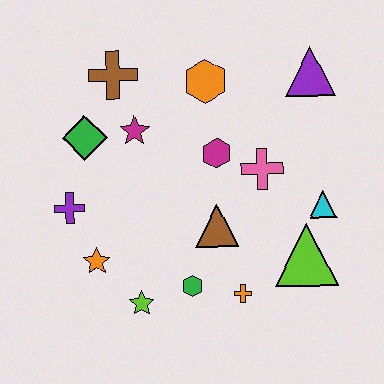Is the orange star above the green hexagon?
Yes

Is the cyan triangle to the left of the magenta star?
No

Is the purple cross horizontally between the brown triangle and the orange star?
No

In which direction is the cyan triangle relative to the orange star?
The cyan triangle is to the right of the orange star.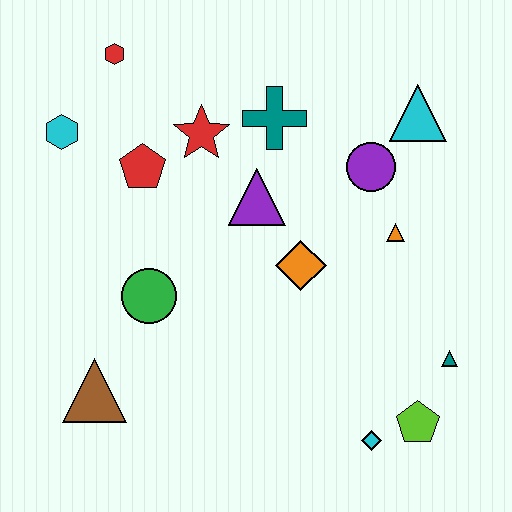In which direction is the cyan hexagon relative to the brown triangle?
The cyan hexagon is above the brown triangle.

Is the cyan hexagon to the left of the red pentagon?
Yes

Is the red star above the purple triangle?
Yes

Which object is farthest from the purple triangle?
The lime pentagon is farthest from the purple triangle.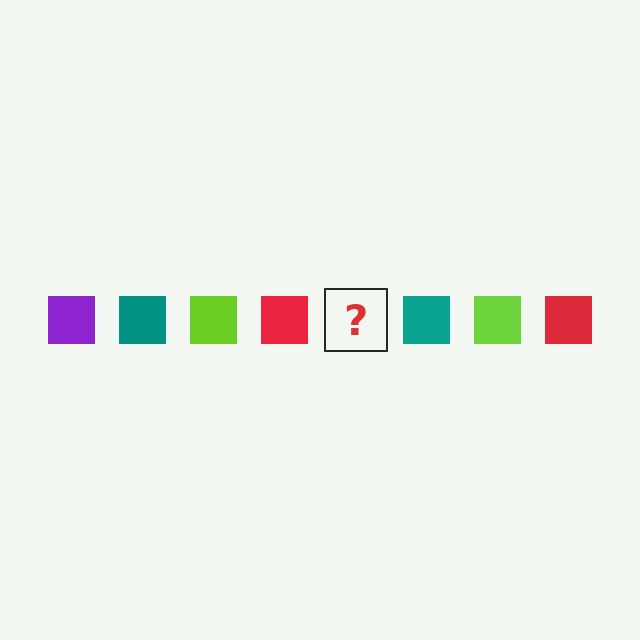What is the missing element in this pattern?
The missing element is a purple square.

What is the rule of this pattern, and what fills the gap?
The rule is that the pattern cycles through purple, teal, lime, red squares. The gap should be filled with a purple square.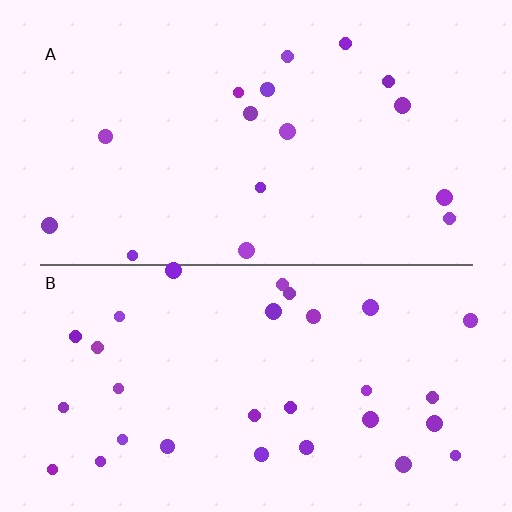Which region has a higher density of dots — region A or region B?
B (the bottom).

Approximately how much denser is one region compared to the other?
Approximately 1.9× — region B over region A.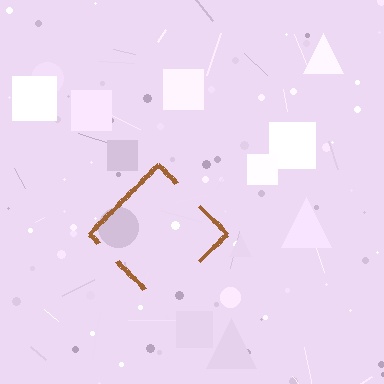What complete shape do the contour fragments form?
The contour fragments form a diamond.